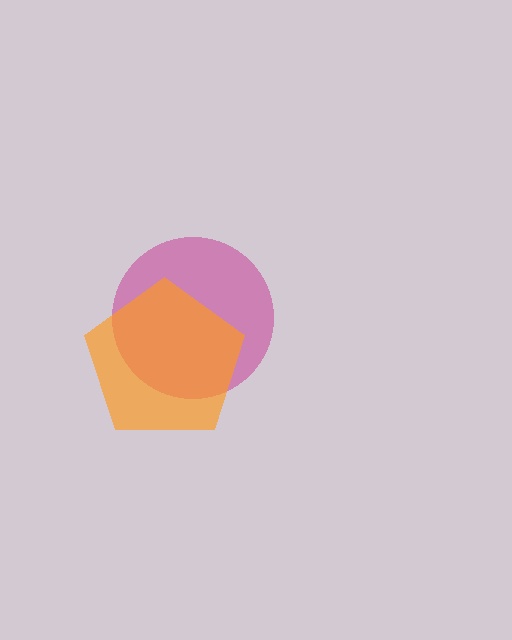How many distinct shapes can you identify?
There are 2 distinct shapes: a magenta circle, an orange pentagon.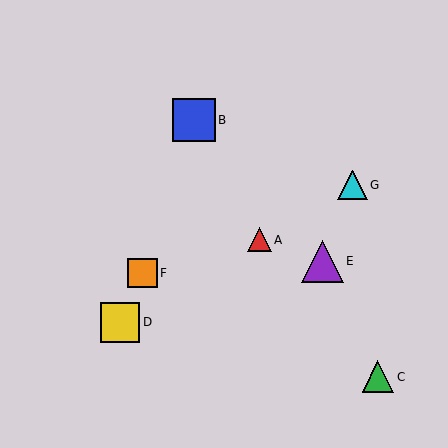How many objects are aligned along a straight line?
3 objects (A, D, G) are aligned along a straight line.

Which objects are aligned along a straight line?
Objects A, D, G are aligned along a straight line.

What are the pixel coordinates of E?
Object E is at (322, 262).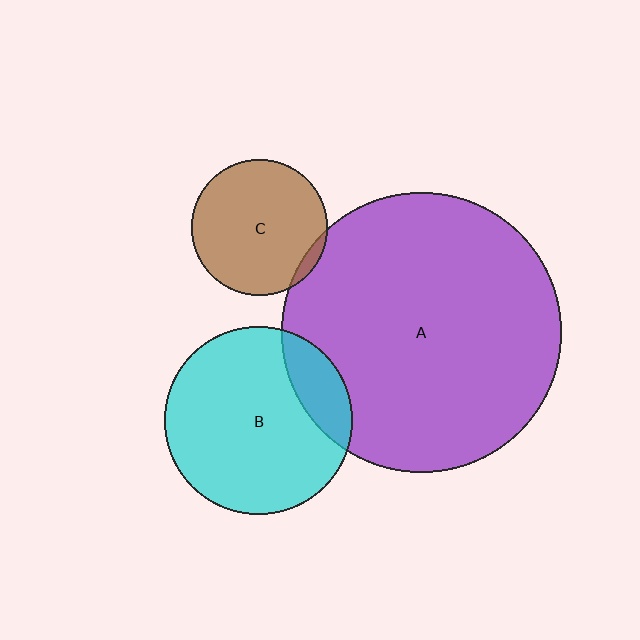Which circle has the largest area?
Circle A (purple).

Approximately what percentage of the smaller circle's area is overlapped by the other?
Approximately 15%.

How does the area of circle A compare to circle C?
Approximately 4.2 times.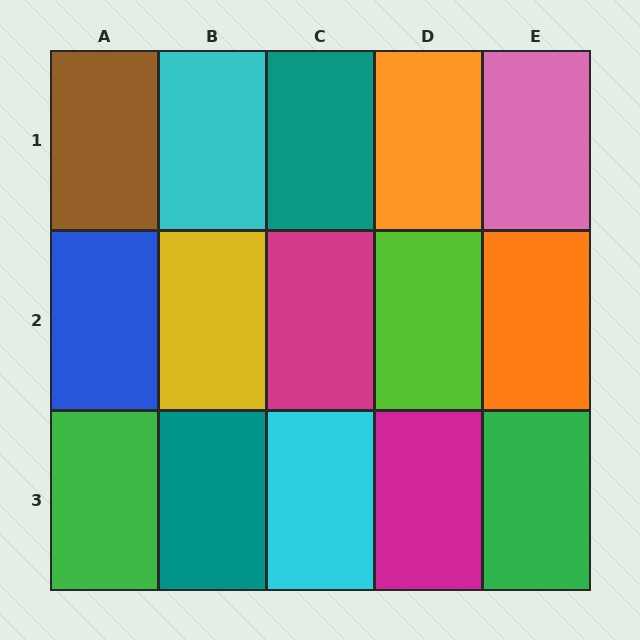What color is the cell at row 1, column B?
Cyan.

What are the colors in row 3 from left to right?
Green, teal, cyan, magenta, green.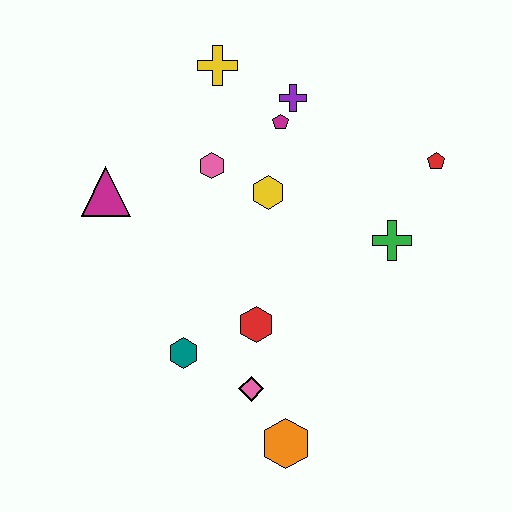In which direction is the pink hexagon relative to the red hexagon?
The pink hexagon is above the red hexagon.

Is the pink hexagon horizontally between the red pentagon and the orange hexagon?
No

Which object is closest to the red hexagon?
The pink diamond is closest to the red hexagon.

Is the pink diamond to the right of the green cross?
No